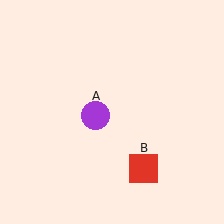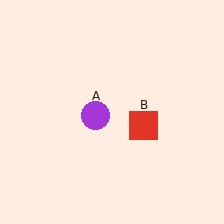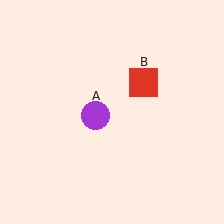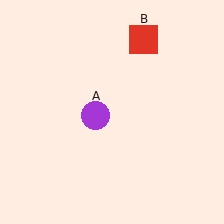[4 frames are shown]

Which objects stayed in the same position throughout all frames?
Purple circle (object A) remained stationary.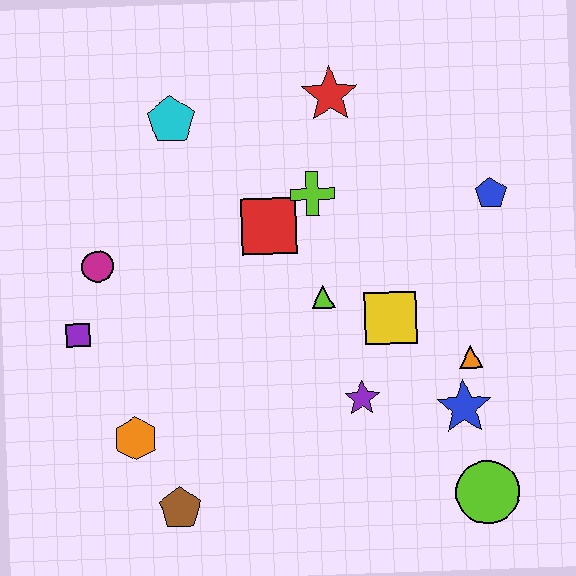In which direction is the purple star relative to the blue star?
The purple star is to the left of the blue star.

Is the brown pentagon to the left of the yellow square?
Yes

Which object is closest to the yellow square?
The lime triangle is closest to the yellow square.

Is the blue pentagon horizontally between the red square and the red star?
No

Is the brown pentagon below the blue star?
Yes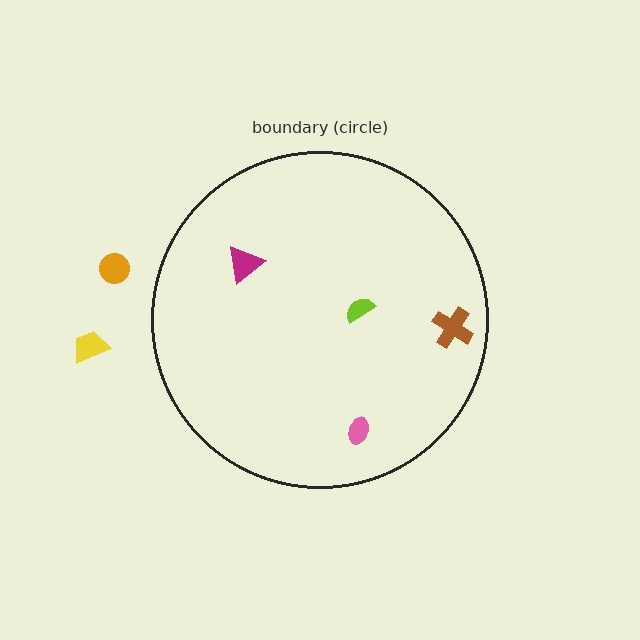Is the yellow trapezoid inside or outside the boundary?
Outside.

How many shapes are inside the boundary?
4 inside, 2 outside.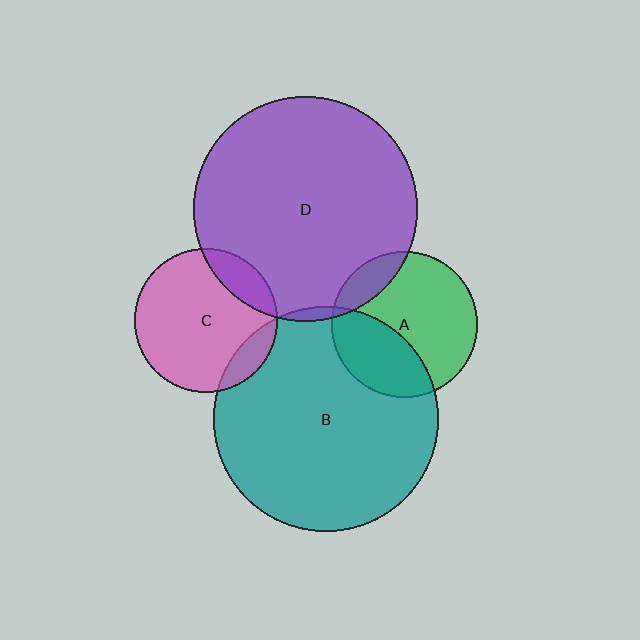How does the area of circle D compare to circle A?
Approximately 2.4 times.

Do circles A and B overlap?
Yes.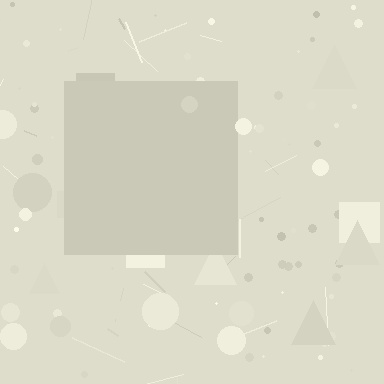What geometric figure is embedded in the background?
A square is embedded in the background.